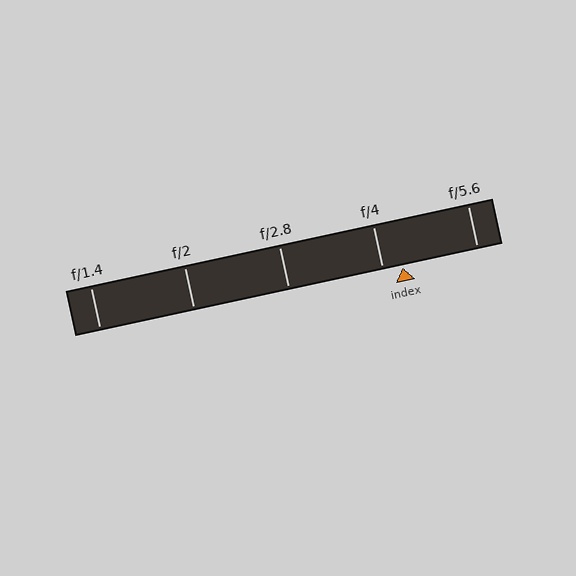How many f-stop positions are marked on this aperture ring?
There are 5 f-stop positions marked.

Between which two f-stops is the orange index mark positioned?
The index mark is between f/4 and f/5.6.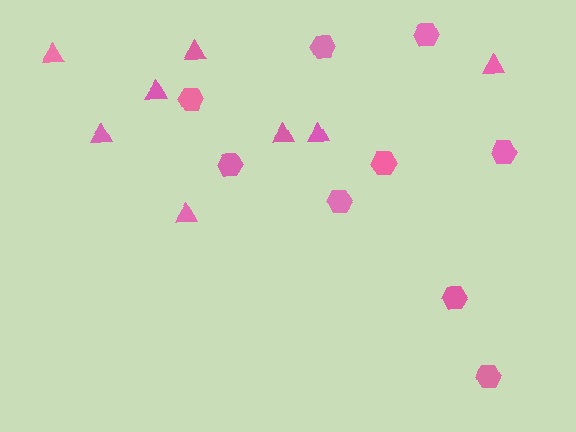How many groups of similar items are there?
There are 2 groups: one group of triangles (8) and one group of hexagons (9).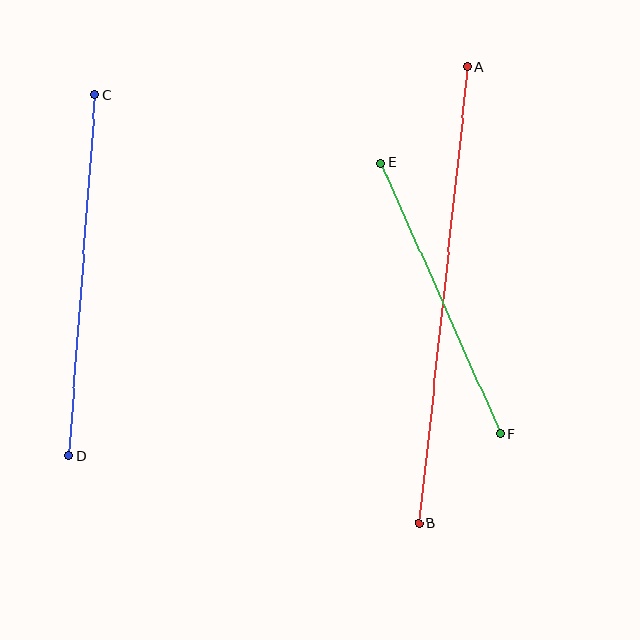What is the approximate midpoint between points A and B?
The midpoint is at approximately (443, 295) pixels.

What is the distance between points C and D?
The distance is approximately 362 pixels.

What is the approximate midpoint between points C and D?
The midpoint is at approximately (82, 275) pixels.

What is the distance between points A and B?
The distance is approximately 460 pixels.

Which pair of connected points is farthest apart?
Points A and B are farthest apart.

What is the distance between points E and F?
The distance is approximately 296 pixels.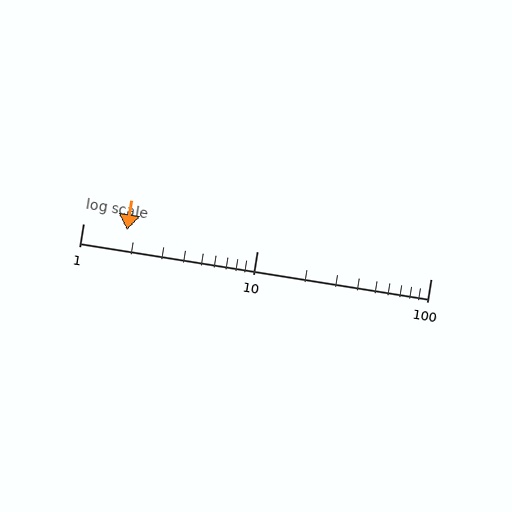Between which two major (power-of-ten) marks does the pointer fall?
The pointer is between 1 and 10.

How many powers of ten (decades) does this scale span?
The scale spans 2 decades, from 1 to 100.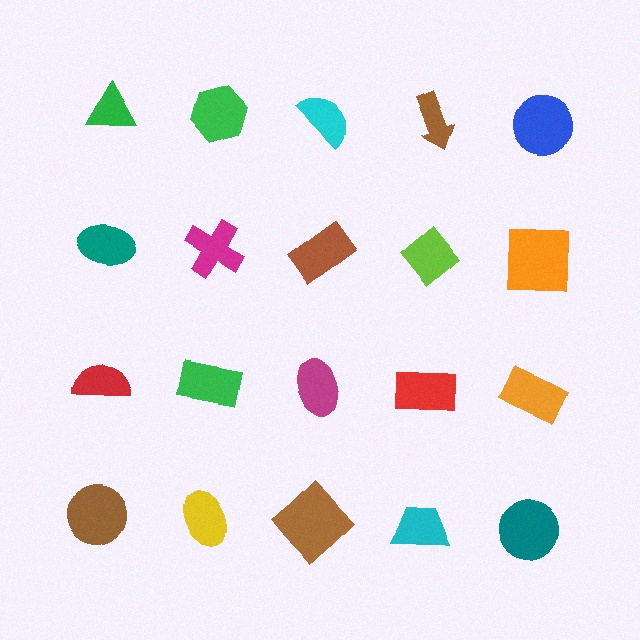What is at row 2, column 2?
A magenta cross.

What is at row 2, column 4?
A lime diamond.